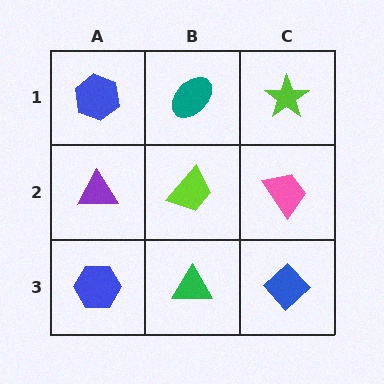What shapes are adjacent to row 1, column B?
A lime trapezoid (row 2, column B), a blue hexagon (row 1, column A), a lime star (row 1, column C).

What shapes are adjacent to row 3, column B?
A lime trapezoid (row 2, column B), a blue hexagon (row 3, column A), a blue diamond (row 3, column C).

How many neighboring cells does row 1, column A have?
2.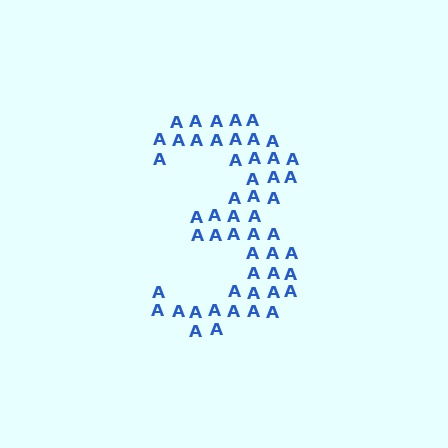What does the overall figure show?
The overall figure shows the digit 3.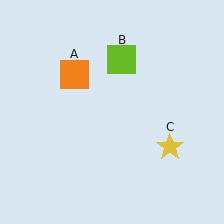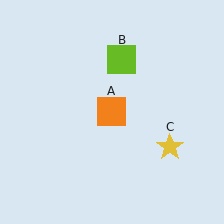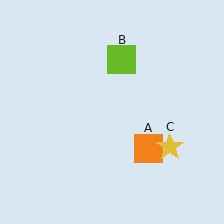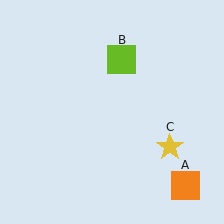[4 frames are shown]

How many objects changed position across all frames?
1 object changed position: orange square (object A).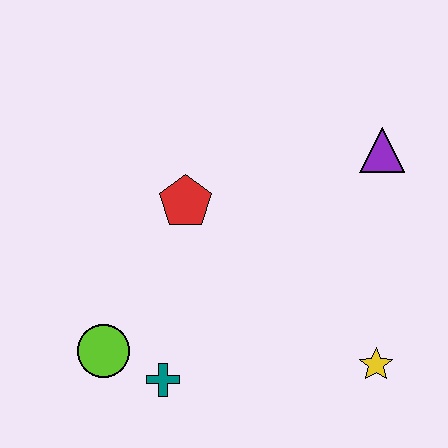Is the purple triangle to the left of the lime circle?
No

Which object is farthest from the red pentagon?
The yellow star is farthest from the red pentagon.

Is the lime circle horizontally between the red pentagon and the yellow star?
No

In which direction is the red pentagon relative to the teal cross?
The red pentagon is above the teal cross.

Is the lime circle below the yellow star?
No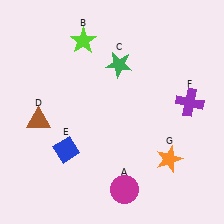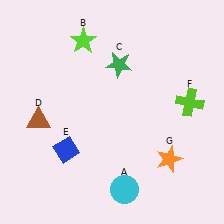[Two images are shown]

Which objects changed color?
A changed from magenta to cyan. F changed from purple to lime.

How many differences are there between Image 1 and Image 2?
There are 2 differences between the two images.